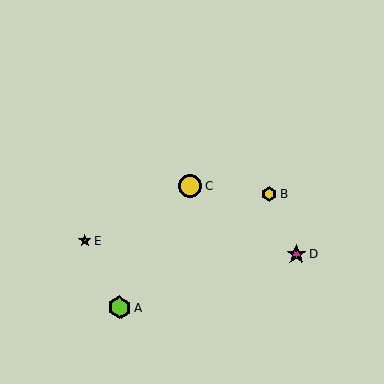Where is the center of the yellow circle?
The center of the yellow circle is at (190, 186).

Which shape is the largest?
The yellow circle (labeled C) is the largest.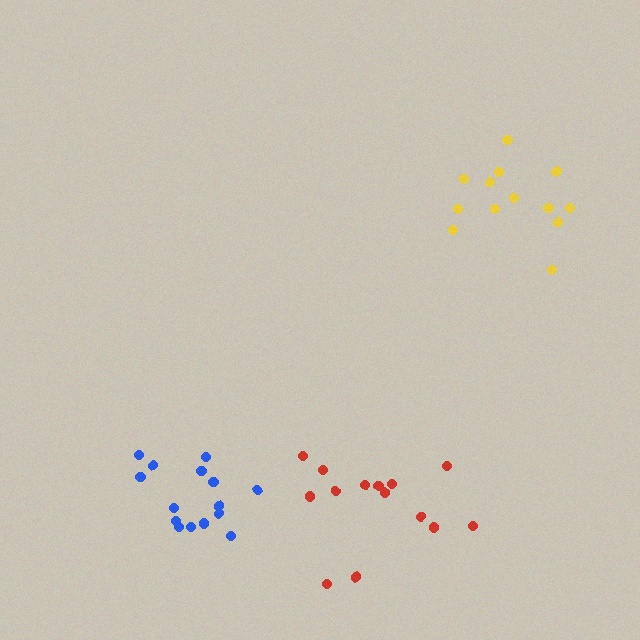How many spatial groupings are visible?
There are 3 spatial groupings.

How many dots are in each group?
Group 1: 13 dots, Group 2: 14 dots, Group 3: 15 dots (42 total).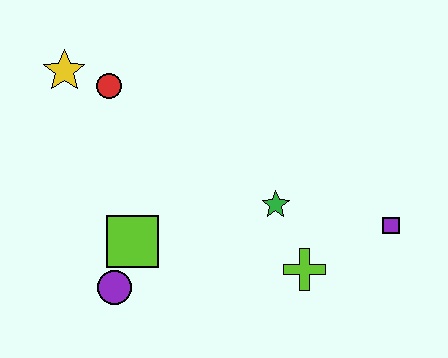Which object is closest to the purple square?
The lime cross is closest to the purple square.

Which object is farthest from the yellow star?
The purple square is farthest from the yellow star.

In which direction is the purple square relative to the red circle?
The purple square is to the right of the red circle.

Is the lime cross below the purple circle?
No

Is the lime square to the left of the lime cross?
Yes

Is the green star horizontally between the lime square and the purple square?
Yes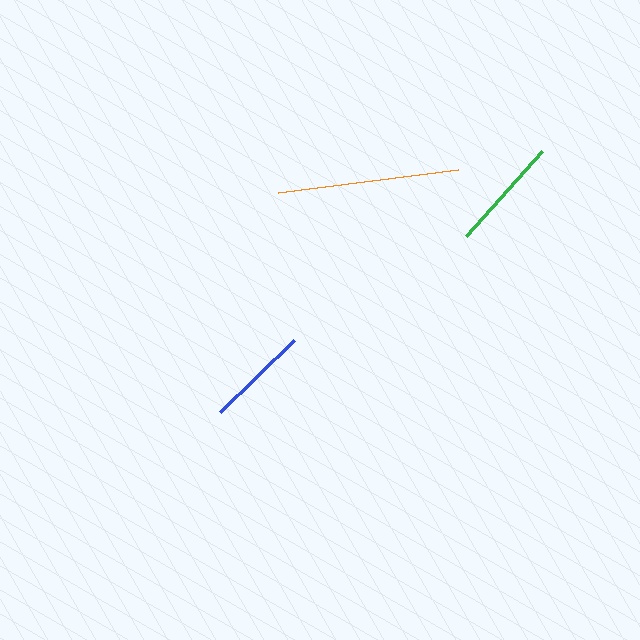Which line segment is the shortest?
The blue line is the shortest at approximately 104 pixels.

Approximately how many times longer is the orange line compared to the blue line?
The orange line is approximately 1.7 times the length of the blue line.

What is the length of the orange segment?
The orange segment is approximately 181 pixels long.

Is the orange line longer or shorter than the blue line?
The orange line is longer than the blue line.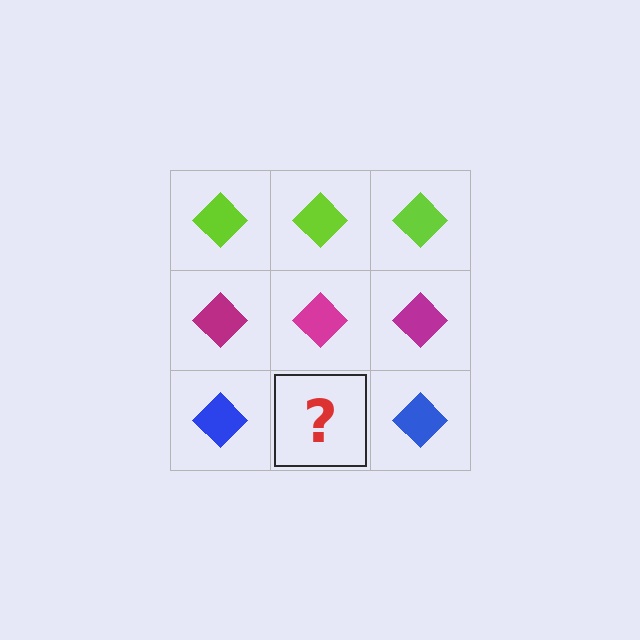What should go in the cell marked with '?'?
The missing cell should contain a blue diamond.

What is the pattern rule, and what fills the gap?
The rule is that each row has a consistent color. The gap should be filled with a blue diamond.